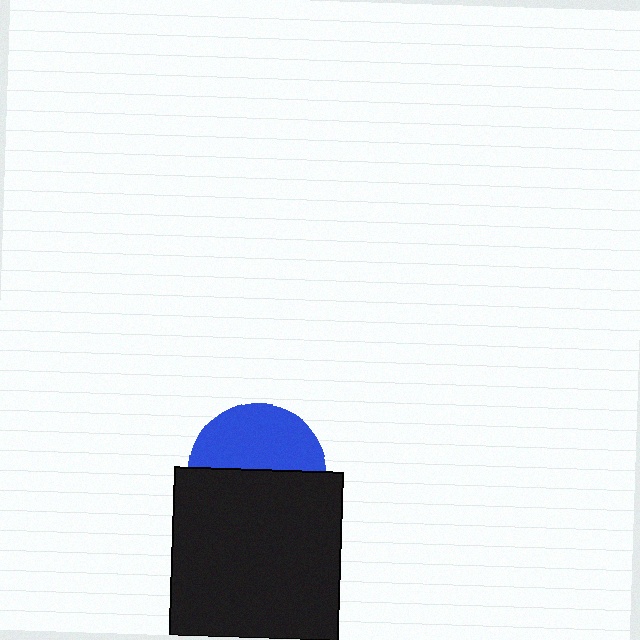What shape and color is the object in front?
The object in front is a black square.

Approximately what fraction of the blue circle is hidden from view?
Roughly 52% of the blue circle is hidden behind the black square.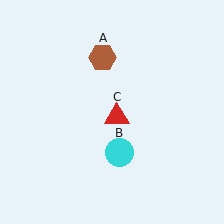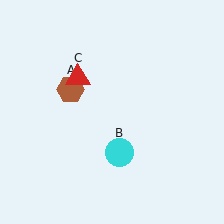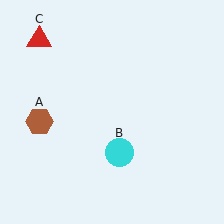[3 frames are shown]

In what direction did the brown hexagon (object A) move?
The brown hexagon (object A) moved down and to the left.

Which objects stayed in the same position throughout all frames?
Cyan circle (object B) remained stationary.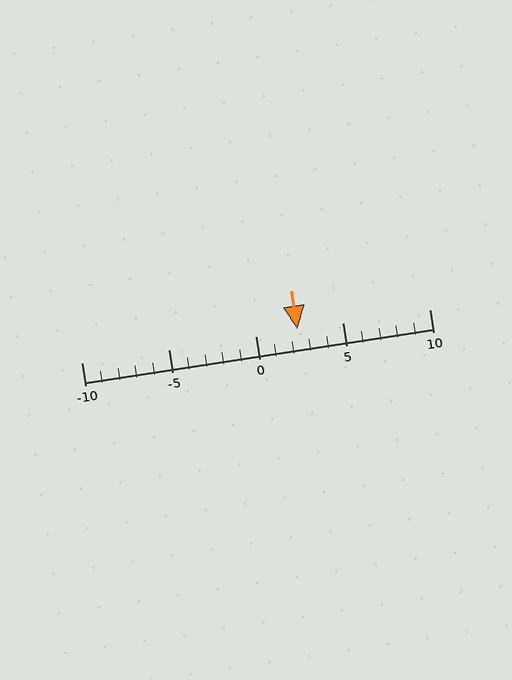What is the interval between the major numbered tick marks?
The major tick marks are spaced 5 units apart.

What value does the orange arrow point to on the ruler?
The orange arrow points to approximately 2.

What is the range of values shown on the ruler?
The ruler shows values from -10 to 10.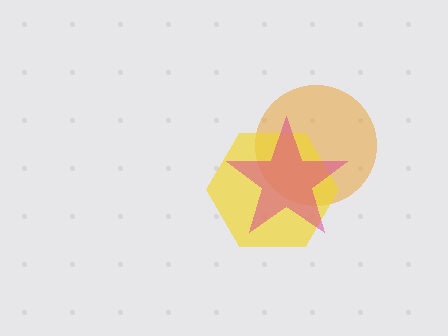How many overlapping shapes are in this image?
There are 3 overlapping shapes in the image.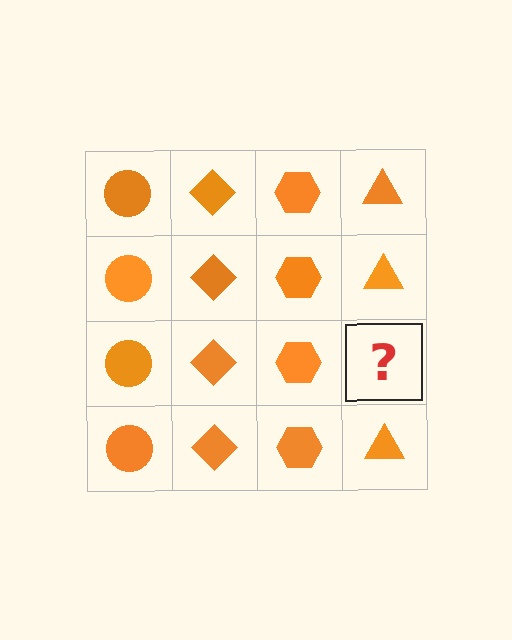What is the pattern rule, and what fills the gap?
The rule is that each column has a consistent shape. The gap should be filled with an orange triangle.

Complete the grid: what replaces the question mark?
The question mark should be replaced with an orange triangle.